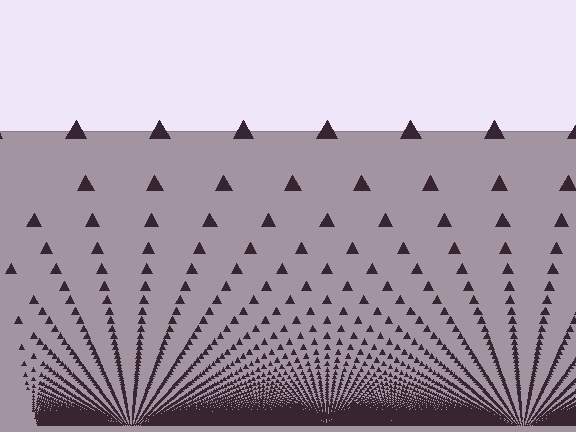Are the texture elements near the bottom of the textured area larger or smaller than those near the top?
Smaller. The gradient is inverted — elements near the bottom are smaller and denser.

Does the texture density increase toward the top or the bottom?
Density increases toward the bottom.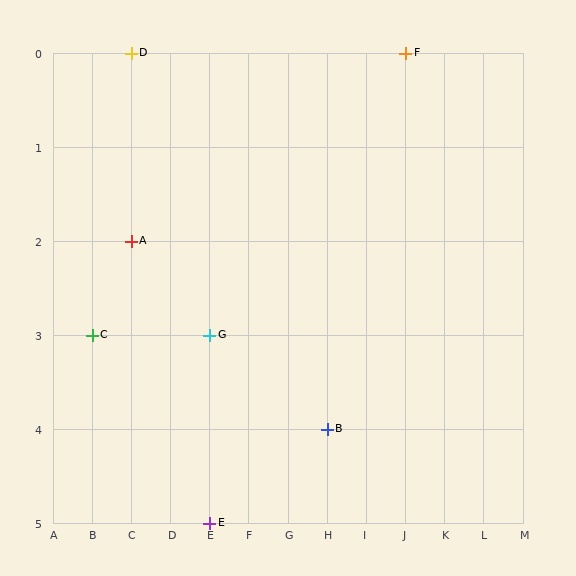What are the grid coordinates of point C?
Point C is at grid coordinates (B, 3).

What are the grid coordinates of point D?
Point D is at grid coordinates (C, 0).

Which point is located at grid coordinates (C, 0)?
Point D is at (C, 0).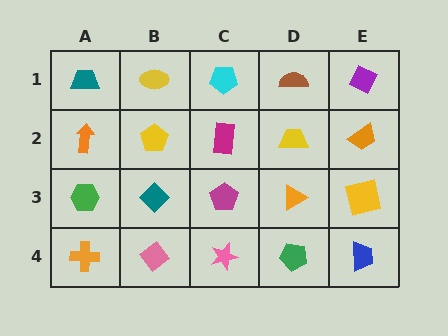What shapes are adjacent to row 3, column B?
A yellow pentagon (row 2, column B), a pink diamond (row 4, column B), a green hexagon (row 3, column A), a magenta pentagon (row 3, column C).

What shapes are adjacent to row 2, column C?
A cyan pentagon (row 1, column C), a magenta pentagon (row 3, column C), a yellow pentagon (row 2, column B), a yellow trapezoid (row 2, column D).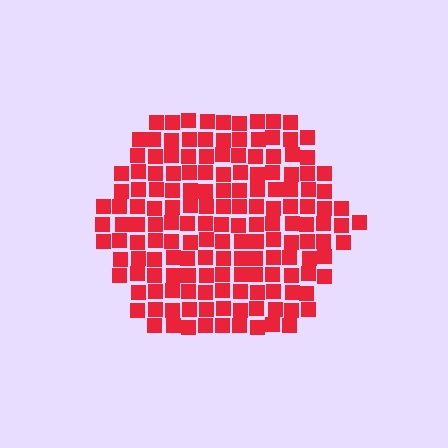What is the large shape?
The large shape is a hexagon.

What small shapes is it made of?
It is made of small squares.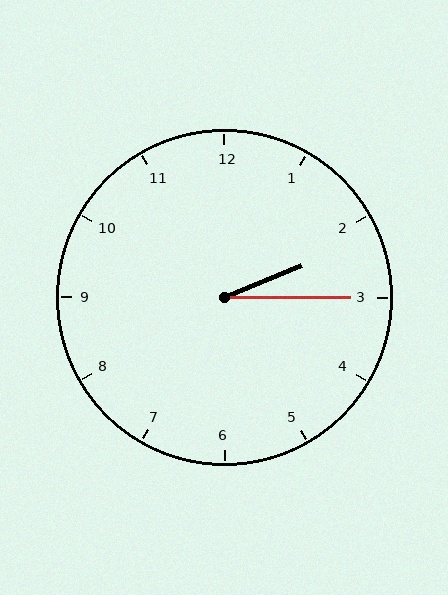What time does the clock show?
2:15.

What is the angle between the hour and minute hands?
Approximately 22 degrees.